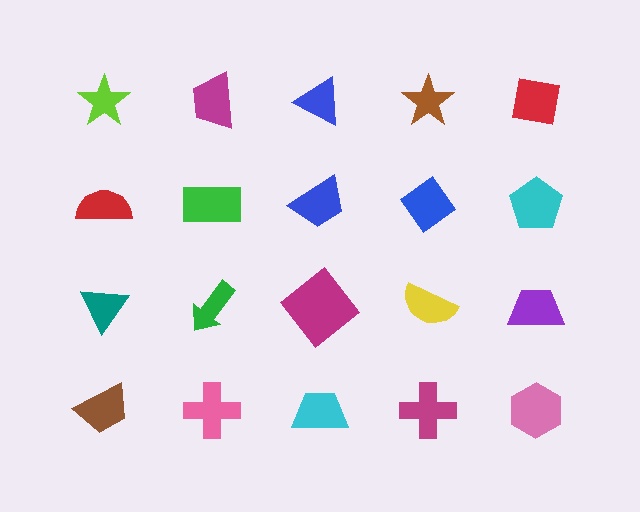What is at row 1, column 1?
A lime star.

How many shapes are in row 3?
5 shapes.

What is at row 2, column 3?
A blue trapezoid.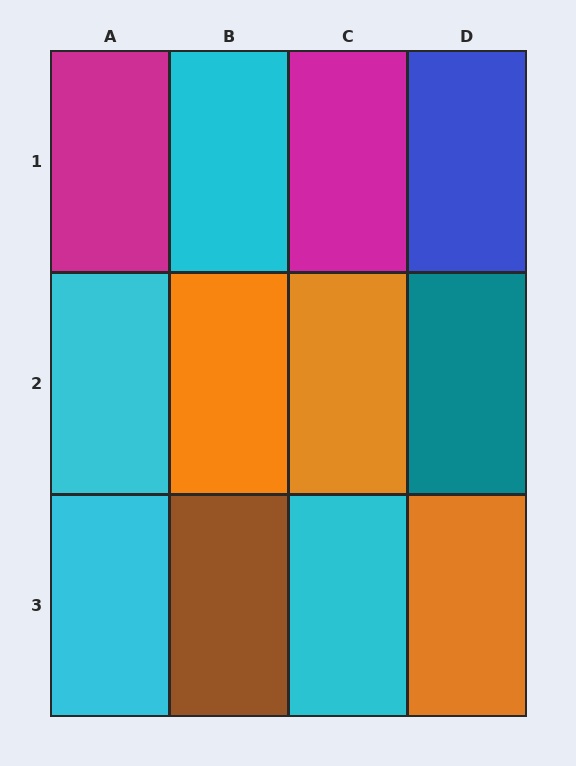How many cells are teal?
1 cell is teal.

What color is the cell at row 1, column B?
Cyan.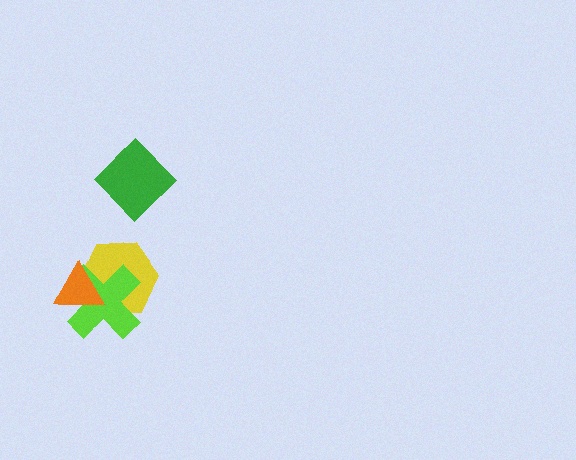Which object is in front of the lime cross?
The orange triangle is in front of the lime cross.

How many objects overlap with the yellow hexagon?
2 objects overlap with the yellow hexagon.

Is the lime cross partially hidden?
Yes, it is partially covered by another shape.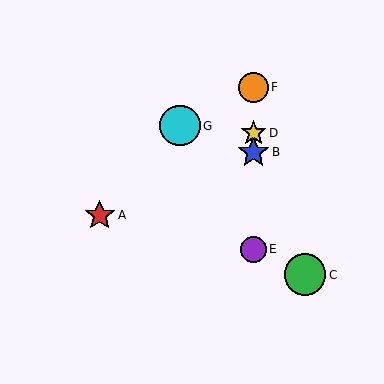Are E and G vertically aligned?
No, E is at x≈254 and G is at x≈180.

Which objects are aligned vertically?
Objects B, D, E, F are aligned vertically.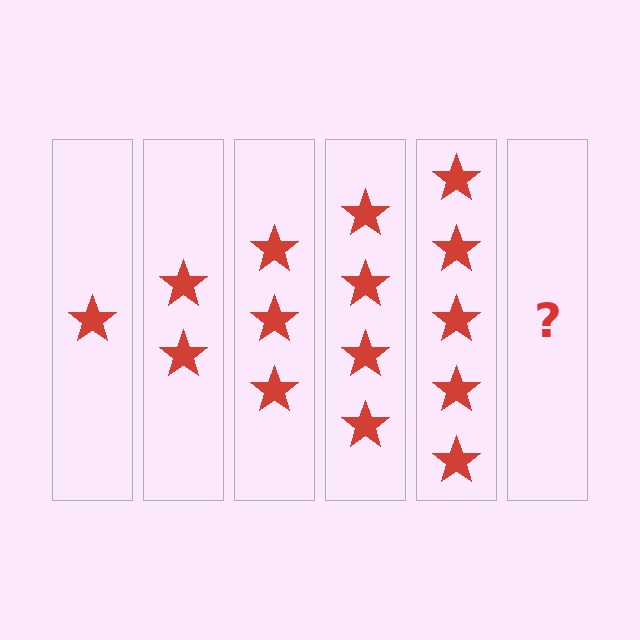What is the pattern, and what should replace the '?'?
The pattern is that each step adds one more star. The '?' should be 6 stars.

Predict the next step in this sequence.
The next step is 6 stars.